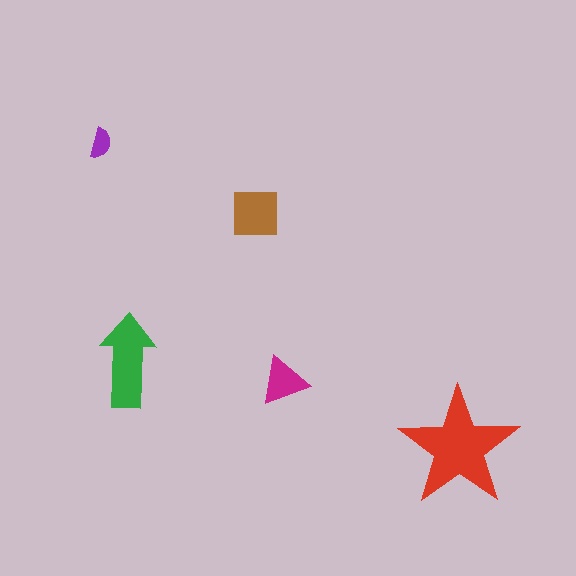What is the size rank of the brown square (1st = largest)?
3rd.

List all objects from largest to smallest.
The red star, the green arrow, the brown square, the magenta triangle, the purple semicircle.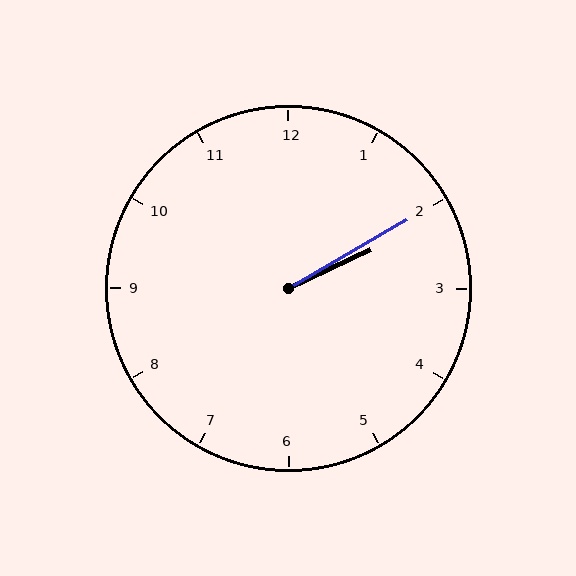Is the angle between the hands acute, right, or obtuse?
It is acute.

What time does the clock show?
2:10.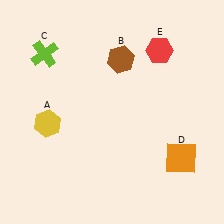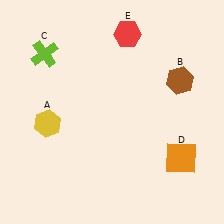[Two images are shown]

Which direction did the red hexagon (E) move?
The red hexagon (E) moved left.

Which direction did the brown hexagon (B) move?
The brown hexagon (B) moved right.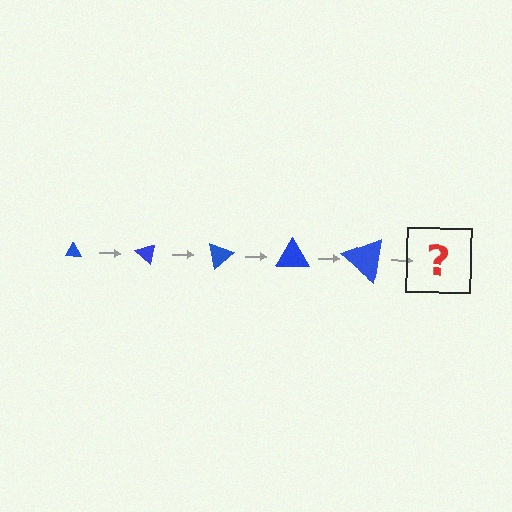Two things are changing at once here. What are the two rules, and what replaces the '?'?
The two rules are that the triangle grows larger each step and it rotates 40 degrees each step. The '?' should be a triangle, larger than the previous one and rotated 200 degrees from the start.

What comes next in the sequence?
The next element should be a triangle, larger than the previous one and rotated 200 degrees from the start.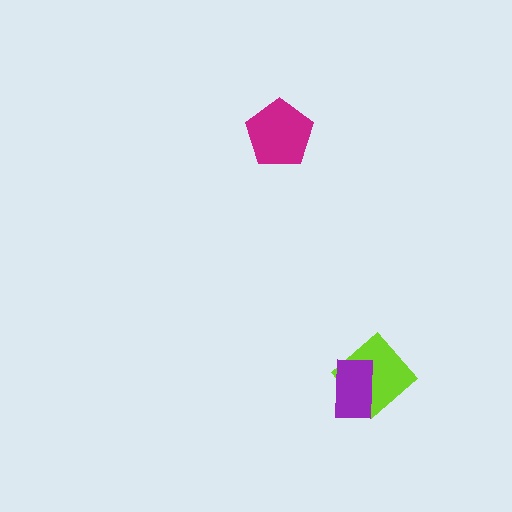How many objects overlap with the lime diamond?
1 object overlaps with the lime diamond.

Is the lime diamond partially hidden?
Yes, it is partially covered by another shape.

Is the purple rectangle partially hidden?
No, no other shape covers it.